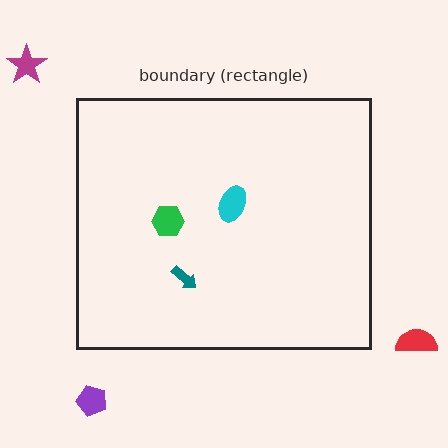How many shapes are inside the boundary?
3 inside, 3 outside.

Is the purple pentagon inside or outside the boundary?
Outside.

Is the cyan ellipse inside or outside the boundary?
Inside.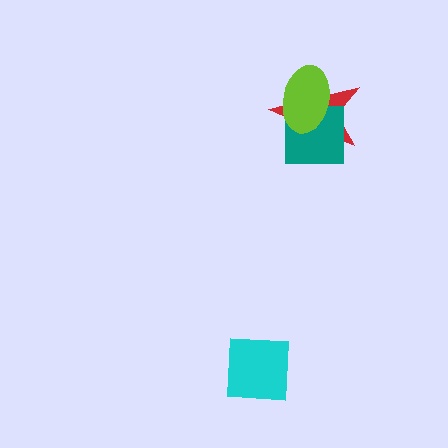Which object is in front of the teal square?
The lime ellipse is in front of the teal square.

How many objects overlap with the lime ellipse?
2 objects overlap with the lime ellipse.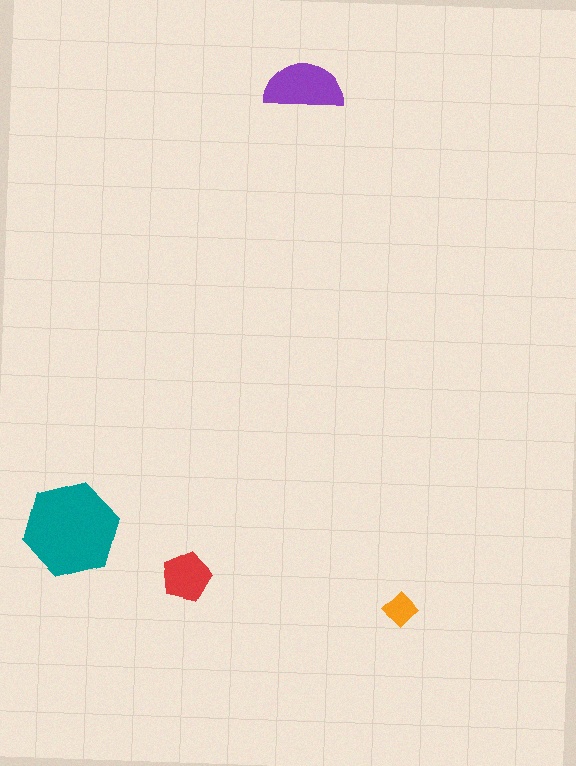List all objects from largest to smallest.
The teal hexagon, the purple semicircle, the red pentagon, the orange diamond.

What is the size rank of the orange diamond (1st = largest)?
4th.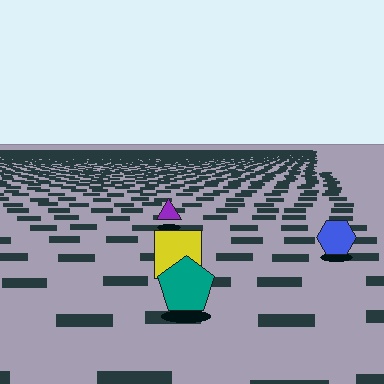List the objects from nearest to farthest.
From nearest to farthest: the teal pentagon, the yellow square, the blue hexagon, the purple triangle.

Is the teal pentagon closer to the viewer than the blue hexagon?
Yes. The teal pentagon is closer — you can tell from the texture gradient: the ground texture is coarser near it.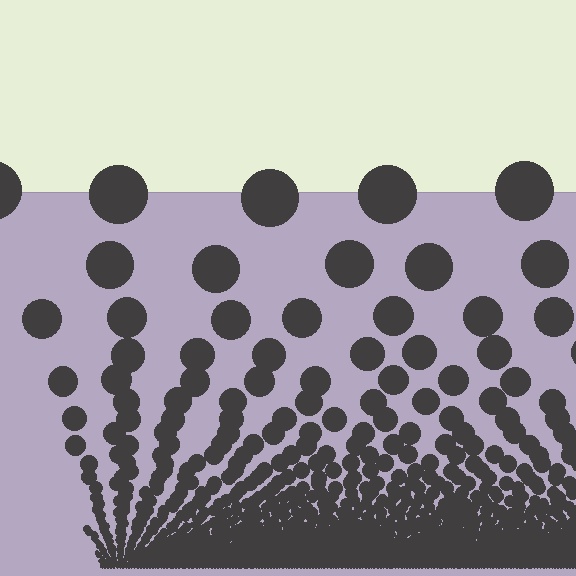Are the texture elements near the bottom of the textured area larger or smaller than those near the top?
Smaller. The gradient is inverted — elements near the bottom are smaller and denser.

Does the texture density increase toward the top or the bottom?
Density increases toward the bottom.